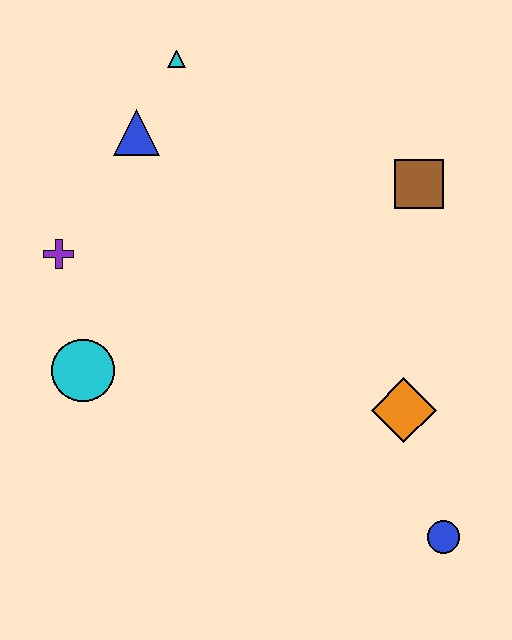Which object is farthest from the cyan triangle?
The blue circle is farthest from the cyan triangle.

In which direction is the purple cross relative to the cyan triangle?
The purple cross is below the cyan triangle.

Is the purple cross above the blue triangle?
No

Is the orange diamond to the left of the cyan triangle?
No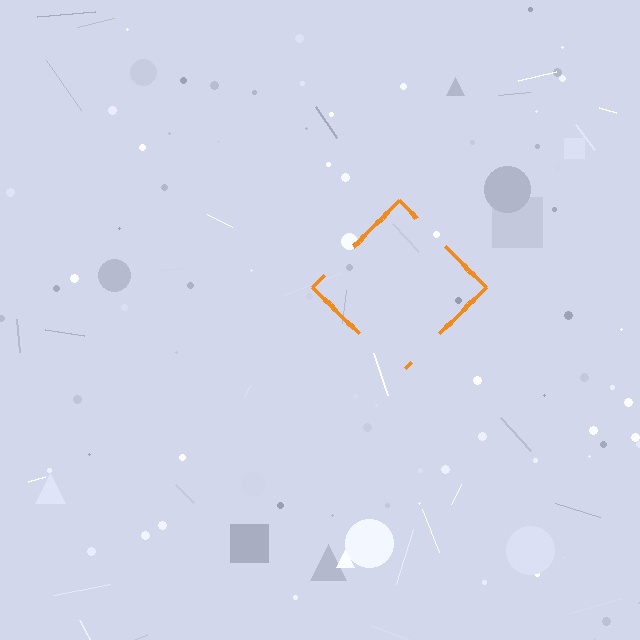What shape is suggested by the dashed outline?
The dashed outline suggests a diamond.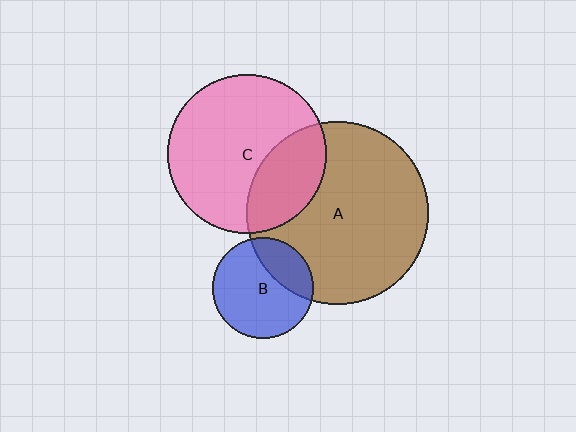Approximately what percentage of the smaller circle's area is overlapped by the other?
Approximately 30%.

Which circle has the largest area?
Circle A (brown).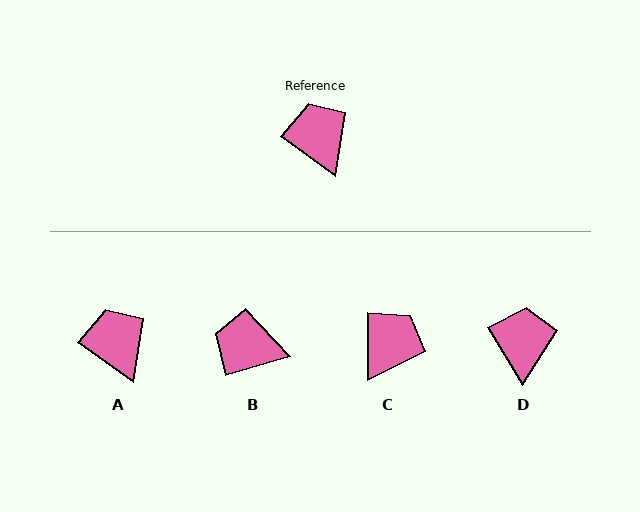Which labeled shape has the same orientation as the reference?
A.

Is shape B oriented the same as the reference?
No, it is off by about 53 degrees.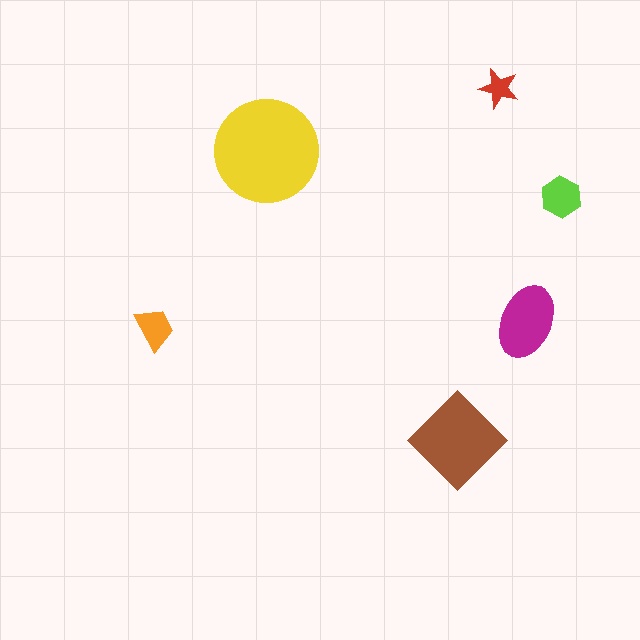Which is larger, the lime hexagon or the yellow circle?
The yellow circle.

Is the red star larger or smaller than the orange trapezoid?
Smaller.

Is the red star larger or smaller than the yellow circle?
Smaller.